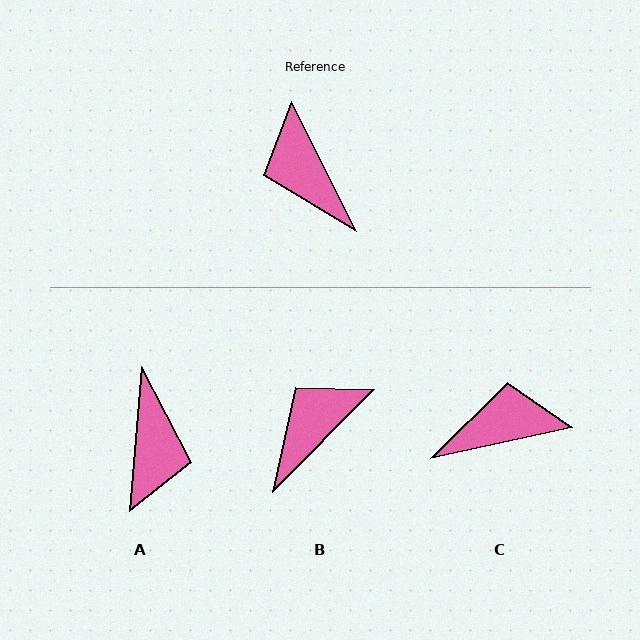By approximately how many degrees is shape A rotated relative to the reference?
Approximately 149 degrees counter-clockwise.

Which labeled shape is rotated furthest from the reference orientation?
A, about 149 degrees away.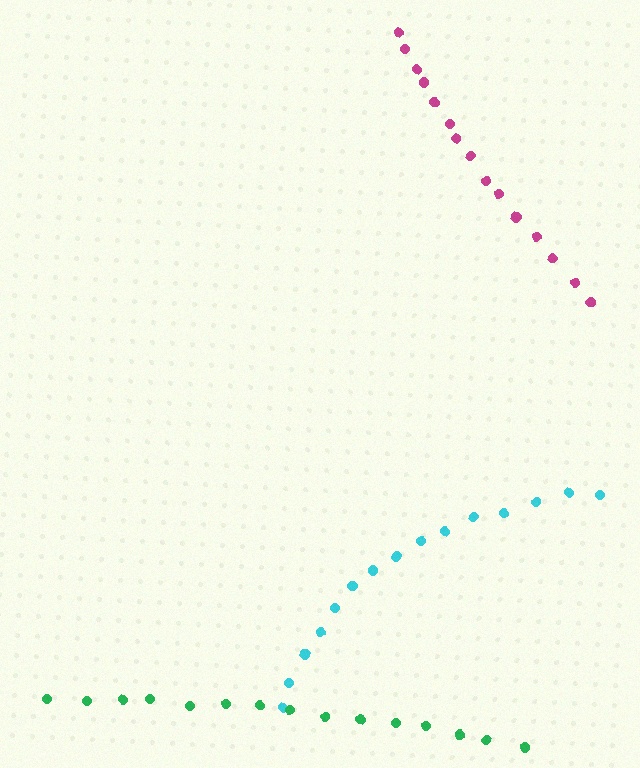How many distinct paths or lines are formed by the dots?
There are 3 distinct paths.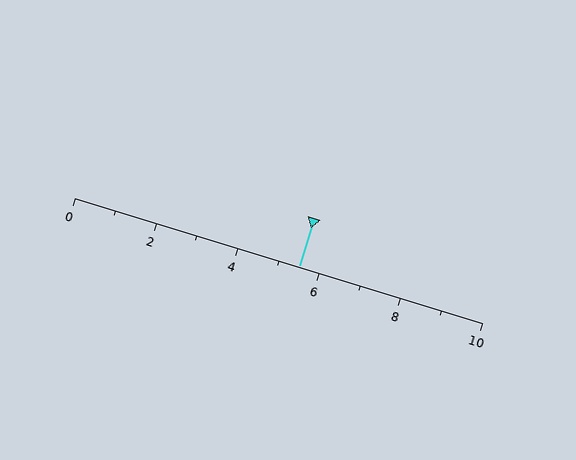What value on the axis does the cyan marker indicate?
The marker indicates approximately 5.5.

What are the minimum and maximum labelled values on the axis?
The axis runs from 0 to 10.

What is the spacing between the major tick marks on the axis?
The major ticks are spaced 2 apart.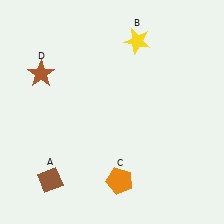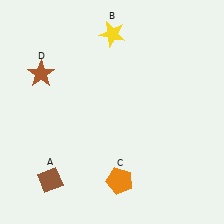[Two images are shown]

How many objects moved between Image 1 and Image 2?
1 object moved between the two images.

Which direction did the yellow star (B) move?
The yellow star (B) moved left.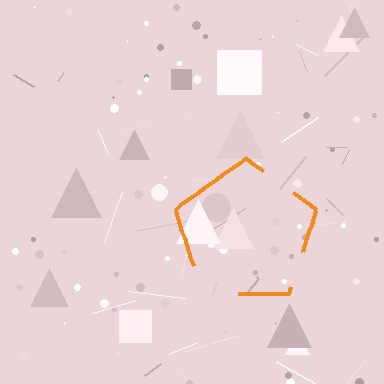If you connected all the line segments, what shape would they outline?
They would outline a pentagon.